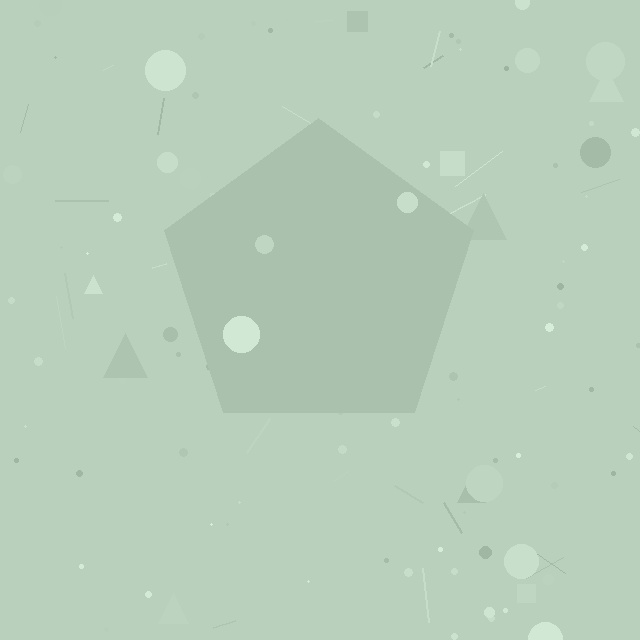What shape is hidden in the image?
A pentagon is hidden in the image.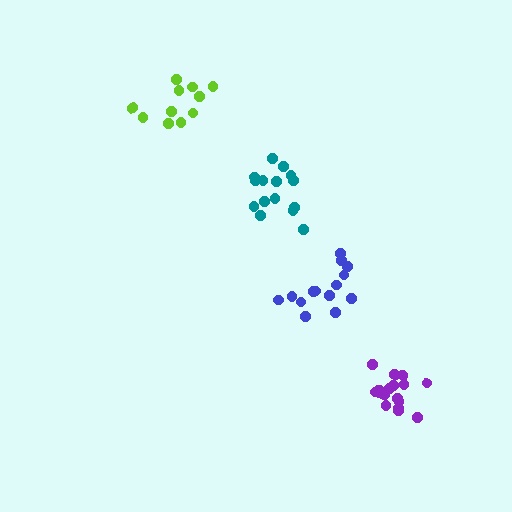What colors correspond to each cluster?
The clusters are colored: teal, lime, purple, blue.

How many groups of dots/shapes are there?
There are 4 groups.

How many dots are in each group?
Group 1: 15 dots, Group 2: 11 dots, Group 3: 17 dots, Group 4: 14 dots (57 total).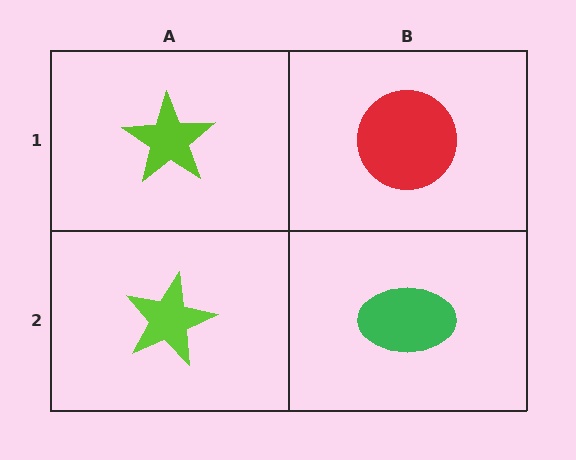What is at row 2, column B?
A green ellipse.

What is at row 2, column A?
A lime star.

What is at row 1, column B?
A red circle.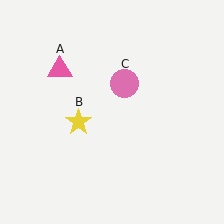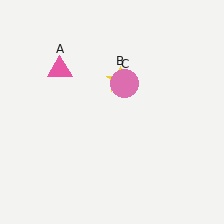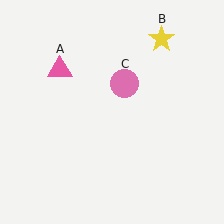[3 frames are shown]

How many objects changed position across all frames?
1 object changed position: yellow star (object B).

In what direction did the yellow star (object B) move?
The yellow star (object B) moved up and to the right.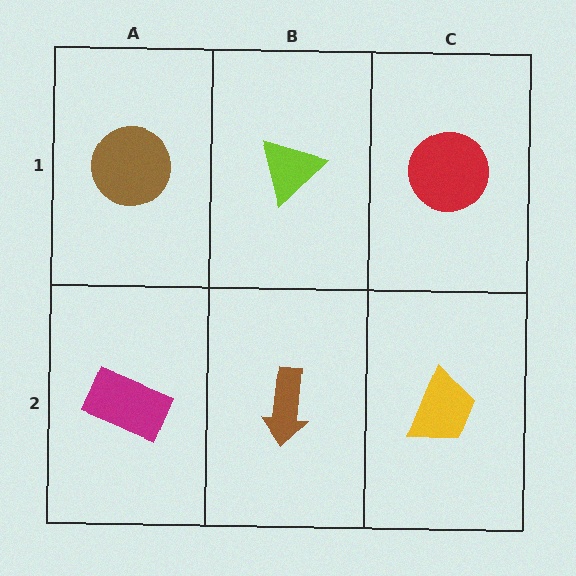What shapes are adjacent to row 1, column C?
A yellow trapezoid (row 2, column C), a lime triangle (row 1, column B).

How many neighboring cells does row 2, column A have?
2.